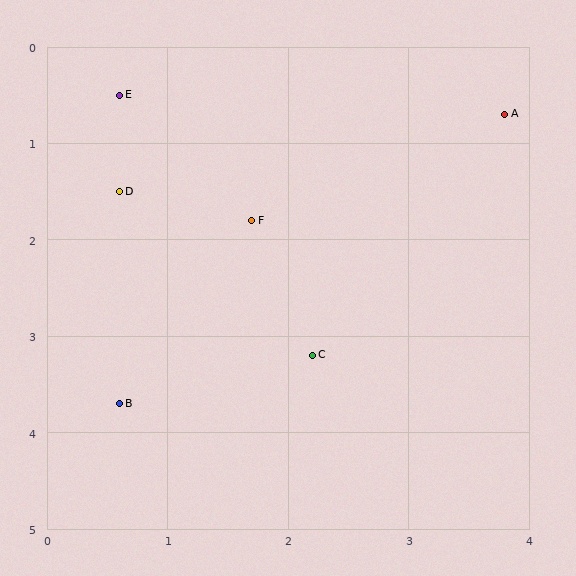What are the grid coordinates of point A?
Point A is at approximately (3.8, 0.7).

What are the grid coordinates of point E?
Point E is at approximately (0.6, 0.5).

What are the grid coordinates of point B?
Point B is at approximately (0.6, 3.7).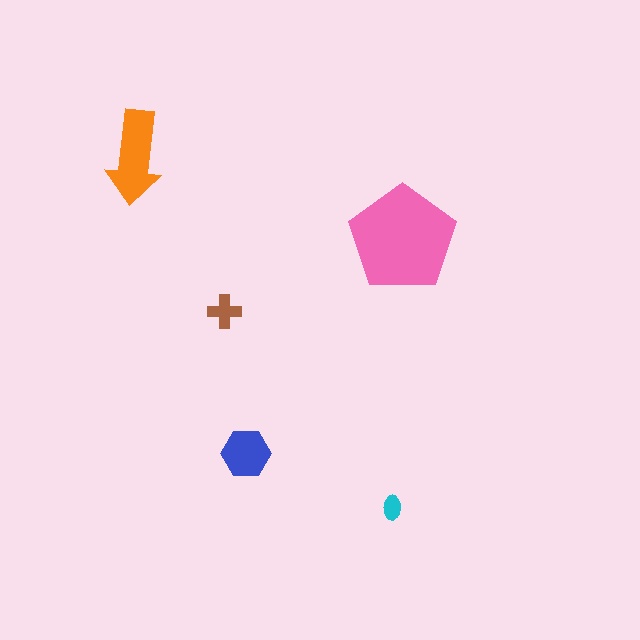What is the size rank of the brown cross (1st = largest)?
4th.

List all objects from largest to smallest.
The pink pentagon, the orange arrow, the blue hexagon, the brown cross, the cyan ellipse.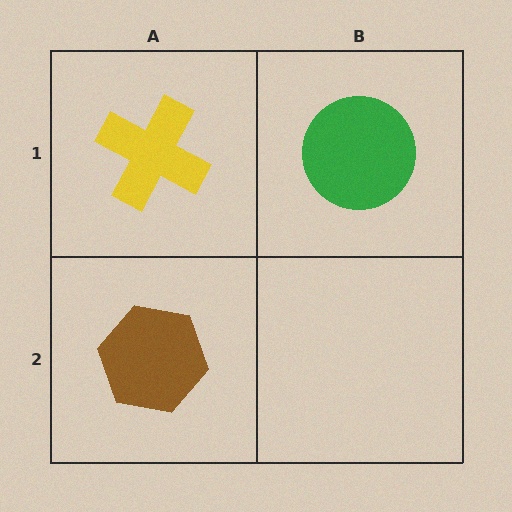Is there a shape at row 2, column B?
No, that cell is empty.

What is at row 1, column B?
A green circle.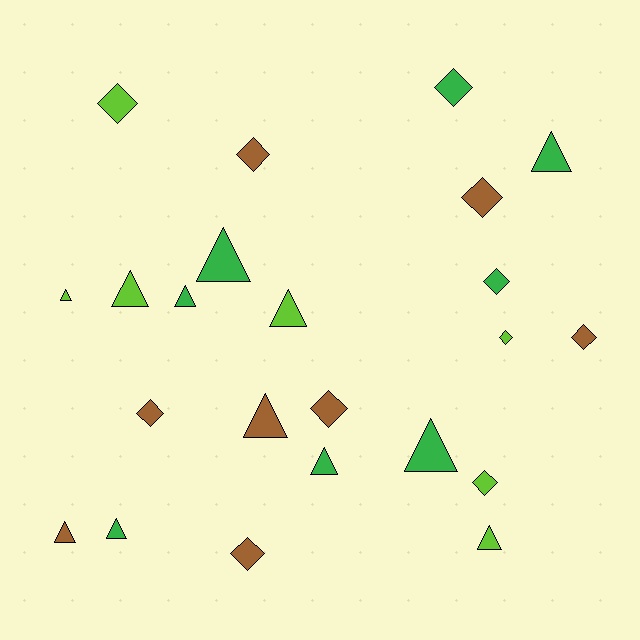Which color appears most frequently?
Green, with 8 objects.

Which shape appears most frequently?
Triangle, with 12 objects.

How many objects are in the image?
There are 23 objects.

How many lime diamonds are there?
There are 3 lime diamonds.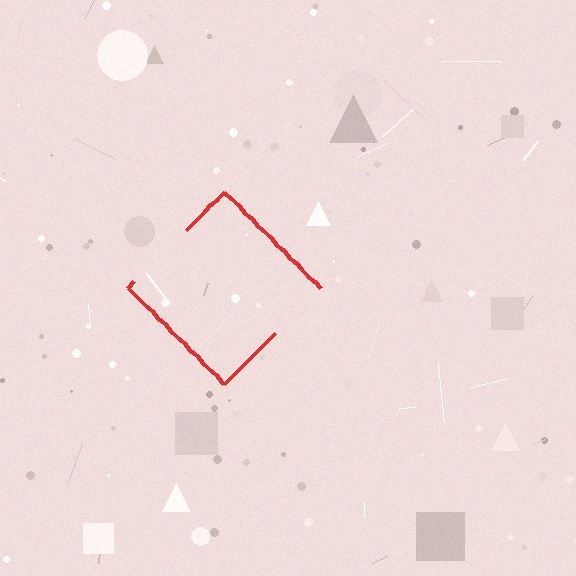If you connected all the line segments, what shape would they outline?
They would outline a diamond.